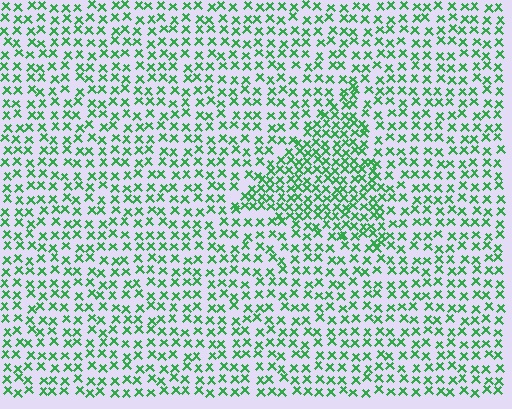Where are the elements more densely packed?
The elements are more densely packed inside the triangle boundary.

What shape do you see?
I see a triangle.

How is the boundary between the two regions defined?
The boundary is defined by a change in element density (approximately 1.7x ratio). All elements are the same color, size, and shape.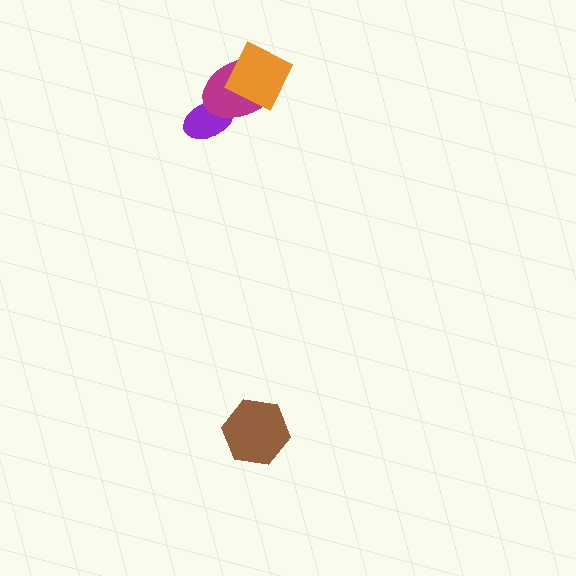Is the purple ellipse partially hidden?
Yes, it is partially covered by another shape.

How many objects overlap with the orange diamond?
1 object overlaps with the orange diamond.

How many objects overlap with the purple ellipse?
1 object overlaps with the purple ellipse.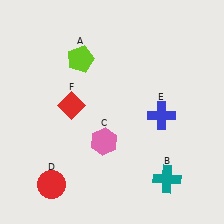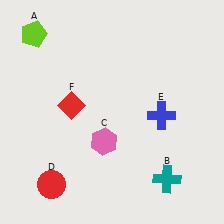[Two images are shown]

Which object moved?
The lime pentagon (A) moved left.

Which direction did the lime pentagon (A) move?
The lime pentagon (A) moved left.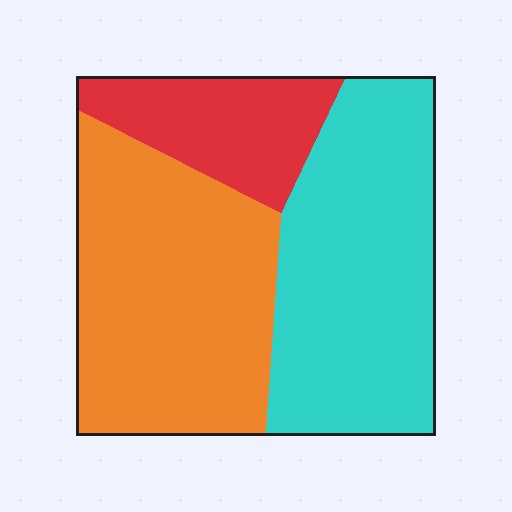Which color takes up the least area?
Red, at roughly 15%.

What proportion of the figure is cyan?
Cyan takes up about two fifths (2/5) of the figure.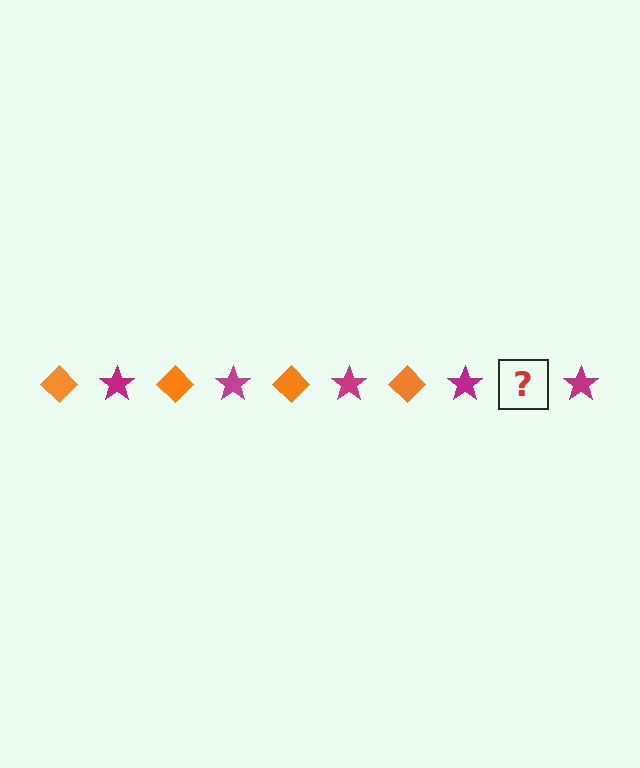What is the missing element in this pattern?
The missing element is an orange diamond.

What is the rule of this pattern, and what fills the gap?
The rule is that the pattern alternates between orange diamond and magenta star. The gap should be filled with an orange diamond.